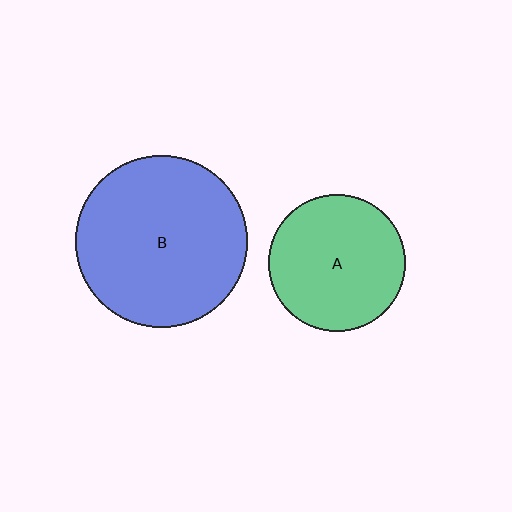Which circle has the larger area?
Circle B (blue).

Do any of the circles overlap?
No, none of the circles overlap.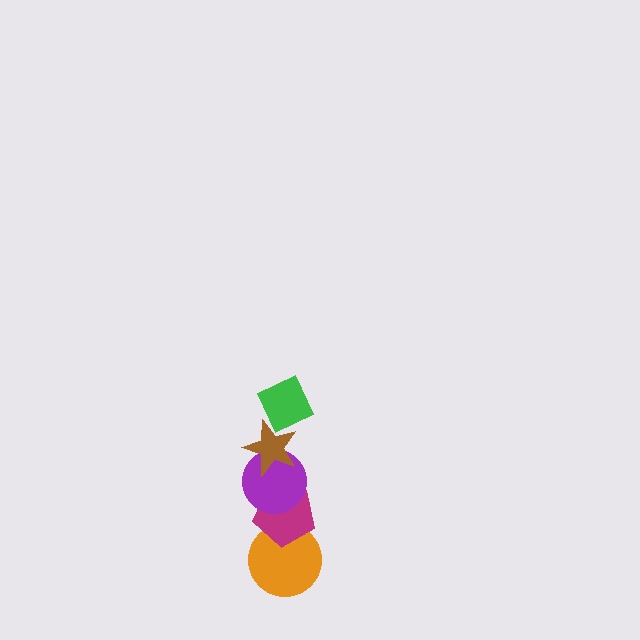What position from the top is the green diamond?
The green diamond is 1st from the top.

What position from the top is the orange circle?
The orange circle is 5th from the top.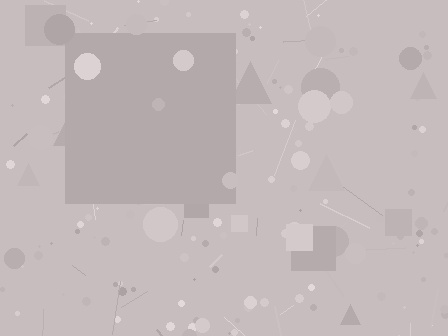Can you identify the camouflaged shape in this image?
The camouflaged shape is a square.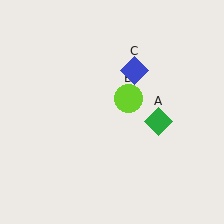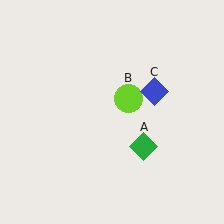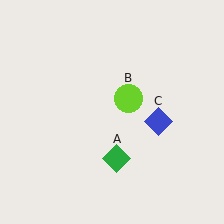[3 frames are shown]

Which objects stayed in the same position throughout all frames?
Lime circle (object B) remained stationary.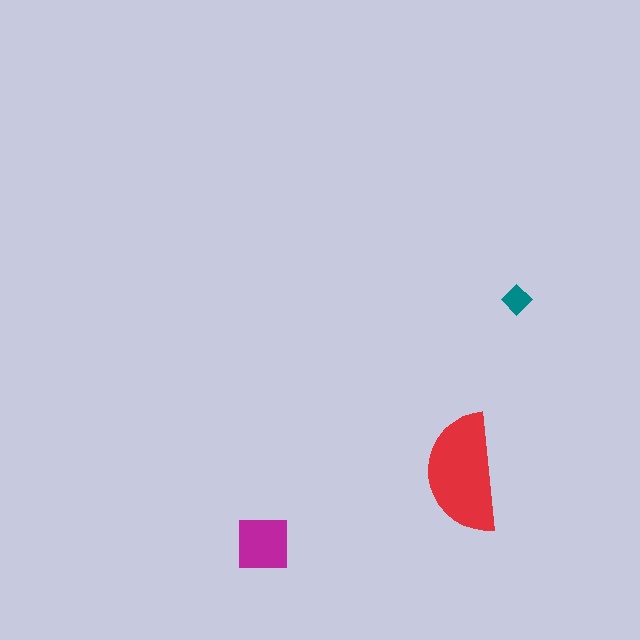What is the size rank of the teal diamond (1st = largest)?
3rd.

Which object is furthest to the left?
The magenta square is leftmost.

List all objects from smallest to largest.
The teal diamond, the magenta square, the red semicircle.